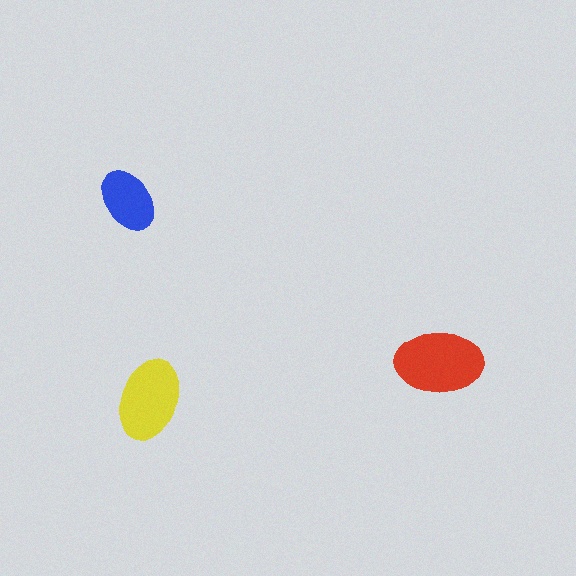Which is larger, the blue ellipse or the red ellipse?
The red one.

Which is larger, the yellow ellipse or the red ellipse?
The red one.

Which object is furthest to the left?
The blue ellipse is leftmost.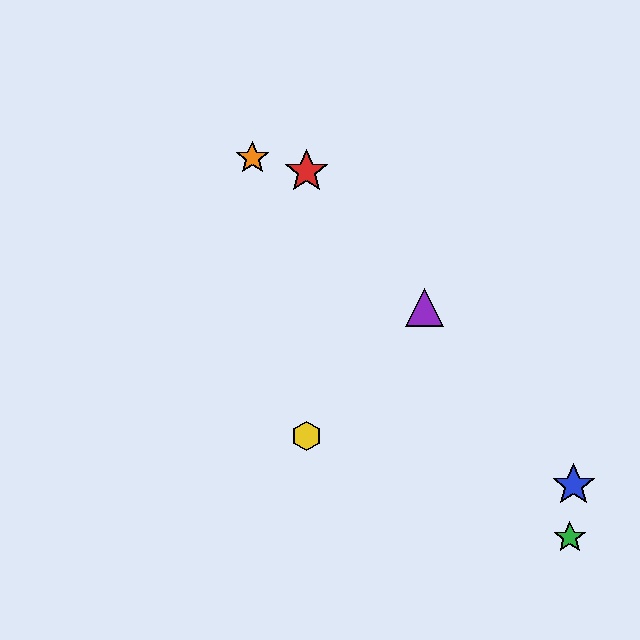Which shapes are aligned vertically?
The red star, the yellow hexagon are aligned vertically.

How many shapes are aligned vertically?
2 shapes (the red star, the yellow hexagon) are aligned vertically.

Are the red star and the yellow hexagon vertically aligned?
Yes, both are at x≈306.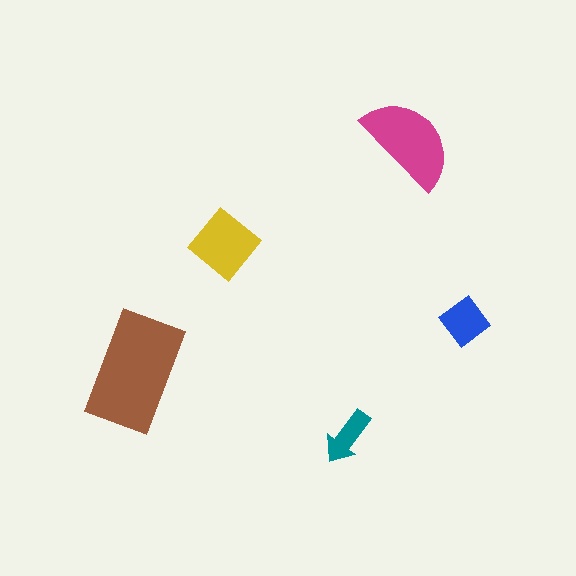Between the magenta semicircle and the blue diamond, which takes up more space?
The magenta semicircle.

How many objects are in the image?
There are 5 objects in the image.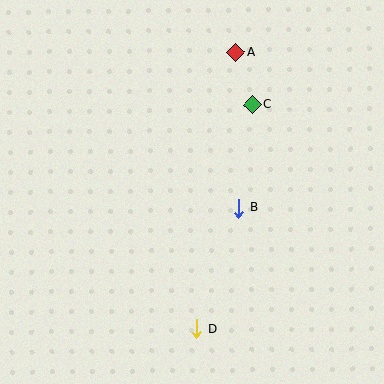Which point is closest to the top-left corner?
Point A is closest to the top-left corner.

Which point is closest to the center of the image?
Point B at (239, 208) is closest to the center.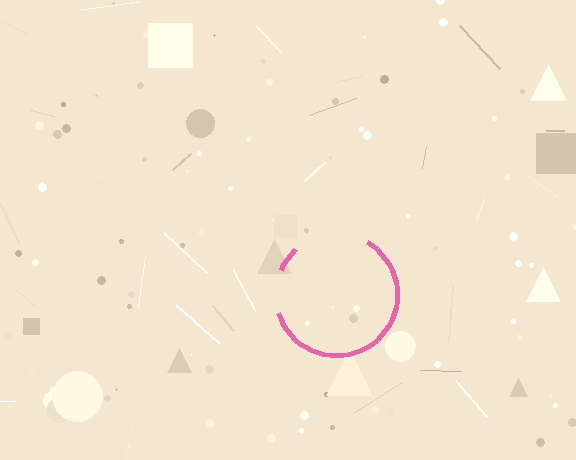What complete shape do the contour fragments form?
The contour fragments form a circle.